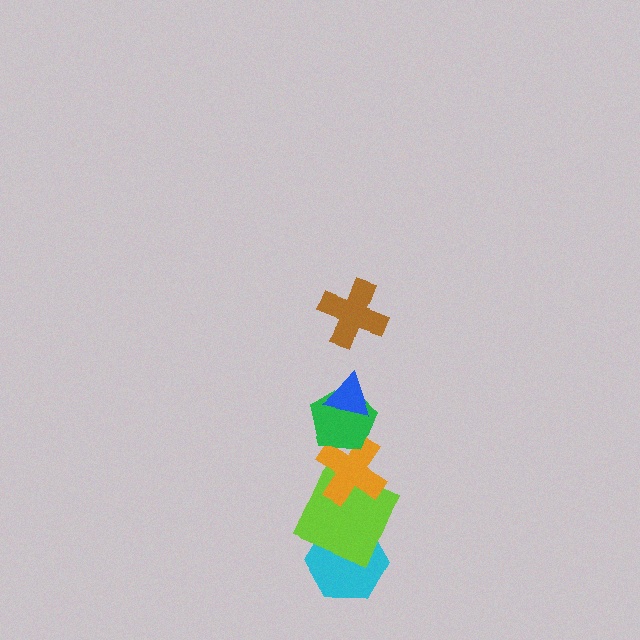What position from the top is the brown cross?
The brown cross is 1st from the top.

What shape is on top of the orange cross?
The green pentagon is on top of the orange cross.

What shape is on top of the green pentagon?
The blue triangle is on top of the green pentagon.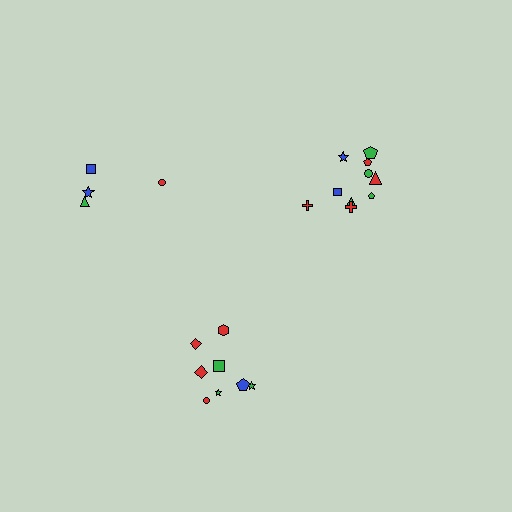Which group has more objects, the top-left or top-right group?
The top-right group.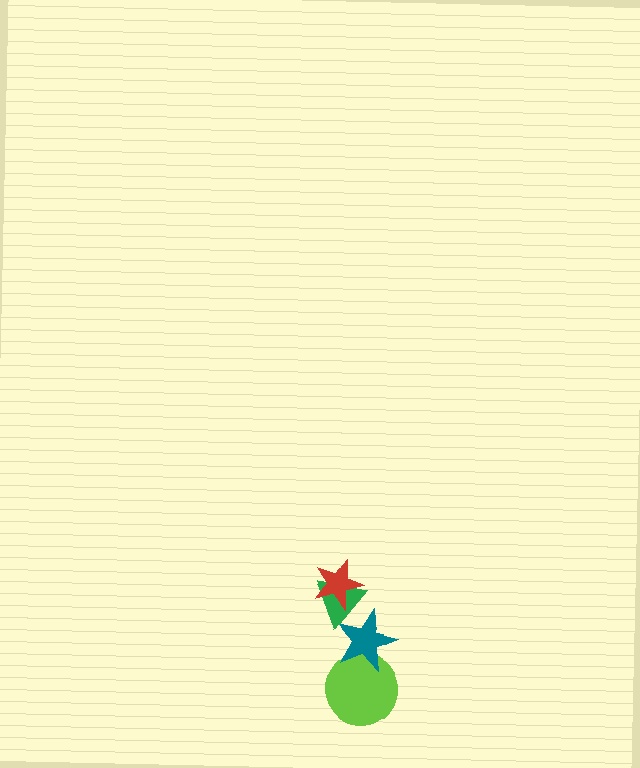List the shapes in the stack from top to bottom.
From top to bottom: the red star, the green triangle, the teal star, the lime circle.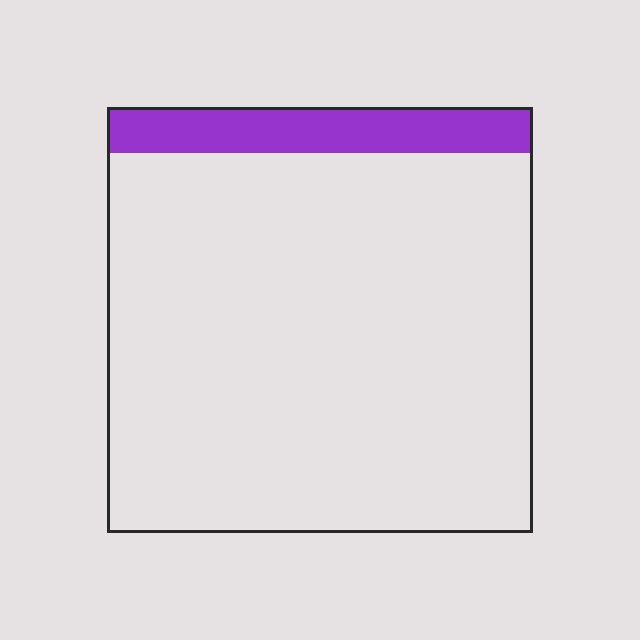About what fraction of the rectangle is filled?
About one tenth (1/10).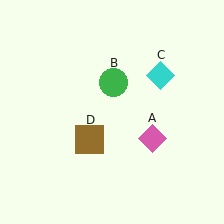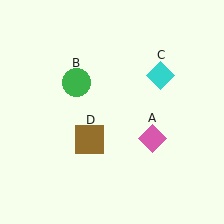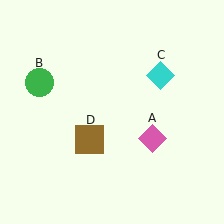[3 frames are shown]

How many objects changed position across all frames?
1 object changed position: green circle (object B).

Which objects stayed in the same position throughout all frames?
Pink diamond (object A) and cyan diamond (object C) and brown square (object D) remained stationary.